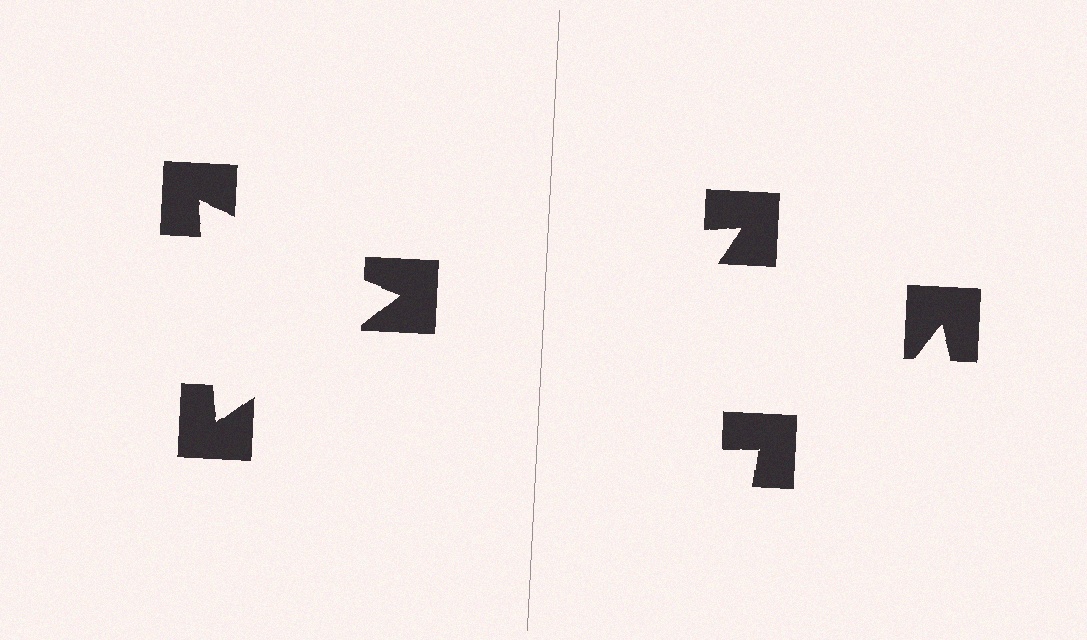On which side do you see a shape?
An illusory triangle appears on the left side. On the right side the wedge cuts are rotated, so no coherent shape forms.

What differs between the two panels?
The notched squares are positioned identically on both sides; only the wedge orientations differ. On the left they align to a triangle; on the right they are misaligned.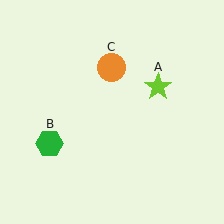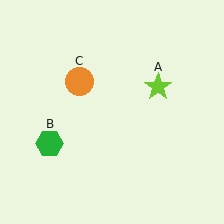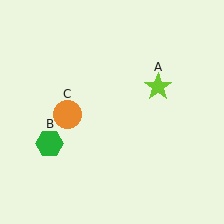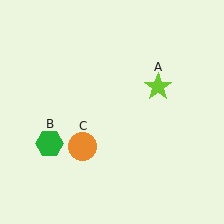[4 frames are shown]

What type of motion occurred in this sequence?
The orange circle (object C) rotated counterclockwise around the center of the scene.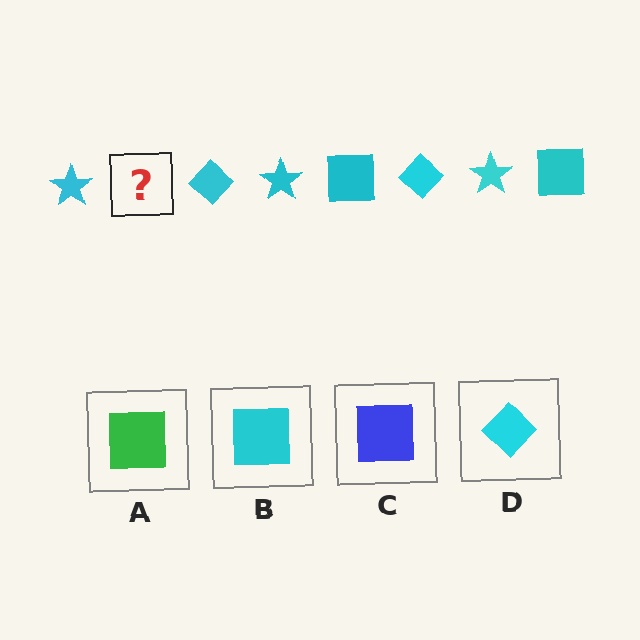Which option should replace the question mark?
Option B.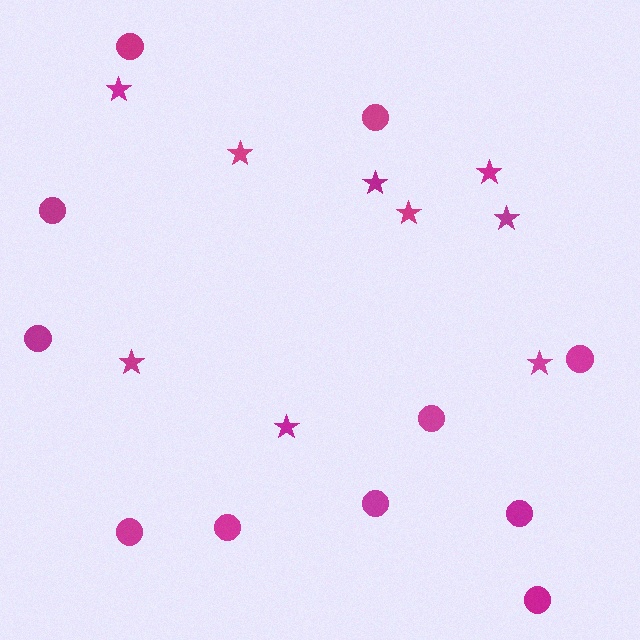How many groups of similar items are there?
There are 2 groups: one group of stars (9) and one group of circles (11).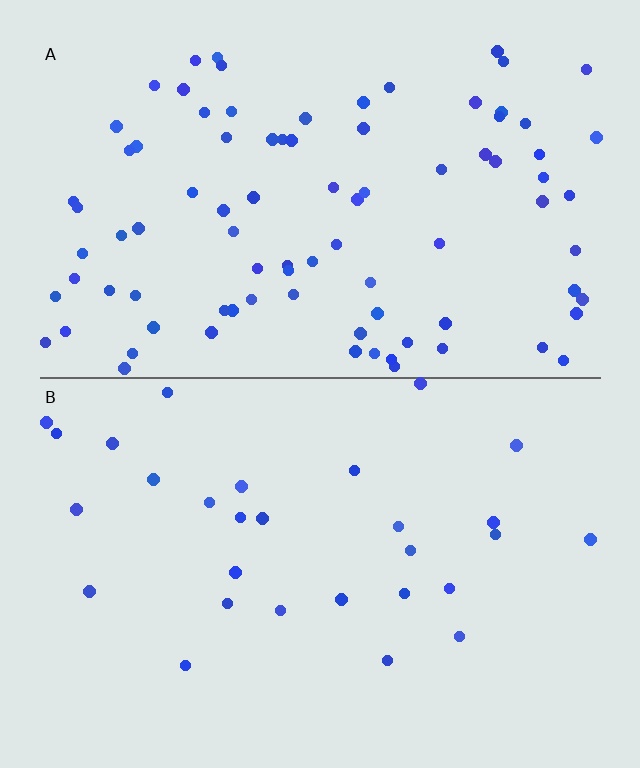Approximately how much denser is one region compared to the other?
Approximately 3.0× — region A over region B.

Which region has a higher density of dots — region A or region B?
A (the top).